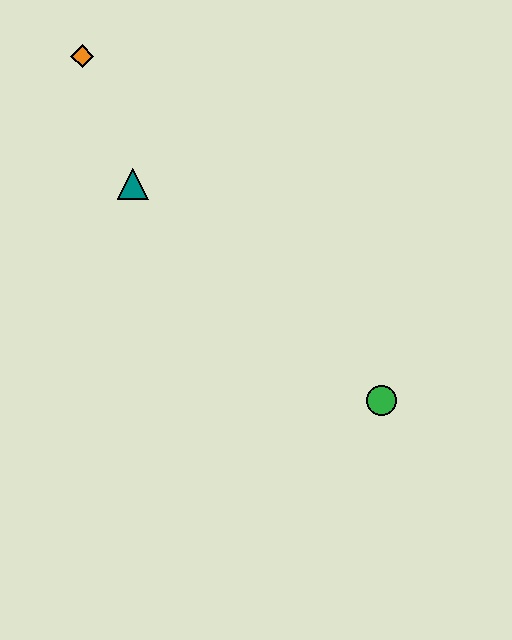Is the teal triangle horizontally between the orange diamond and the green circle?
Yes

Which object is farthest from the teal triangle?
The green circle is farthest from the teal triangle.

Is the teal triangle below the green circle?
No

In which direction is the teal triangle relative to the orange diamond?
The teal triangle is below the orange diamond.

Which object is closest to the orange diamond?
The teal triangle is closest to the orange diamond.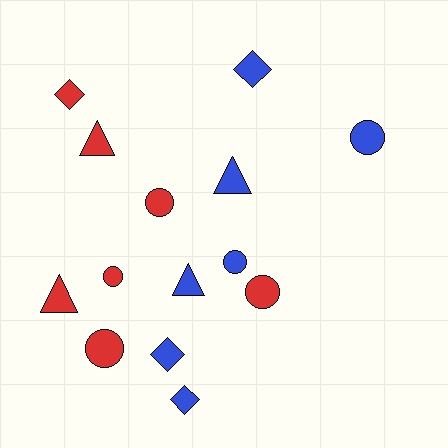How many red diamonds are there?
There is 1 red diamond.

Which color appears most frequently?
Blue, with 7 objects.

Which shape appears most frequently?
Circle, with 6 objects.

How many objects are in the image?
There are 14 objects.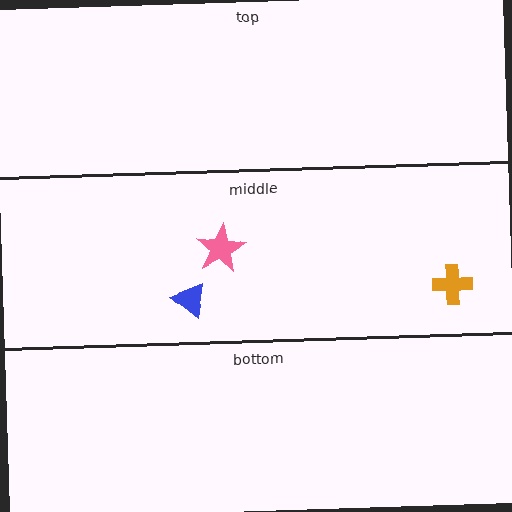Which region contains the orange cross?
The middle region.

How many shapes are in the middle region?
3.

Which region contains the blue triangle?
The middle region.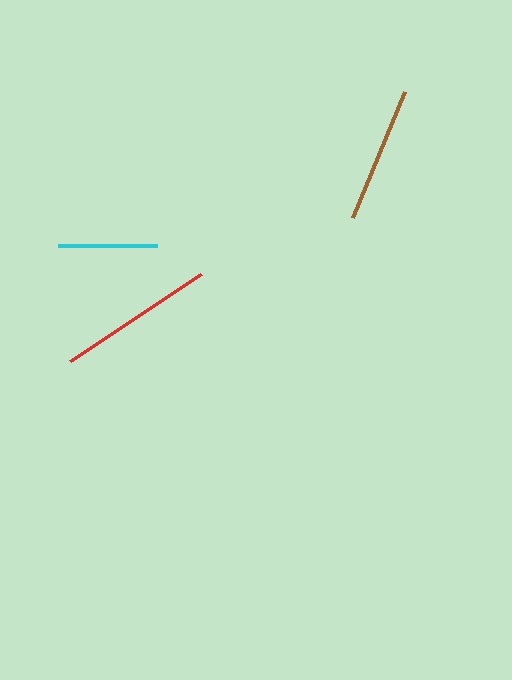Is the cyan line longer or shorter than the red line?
The red line is longer than the cyan line.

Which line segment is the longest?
The red line is the longest at approximately 158 pixels.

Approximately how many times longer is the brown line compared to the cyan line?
The brown line is approximately 1.4 times the length of the cyan line.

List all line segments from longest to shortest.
From longest to shortest: red, brown, cyan.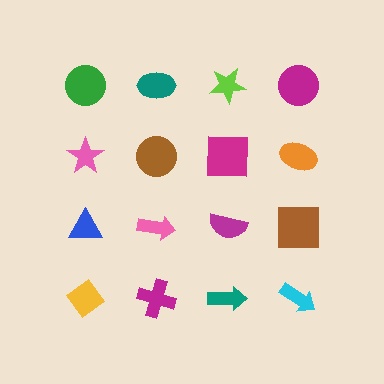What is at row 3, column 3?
A magenta semicircle.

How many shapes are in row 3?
4 shapes.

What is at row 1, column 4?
A magenta circle.